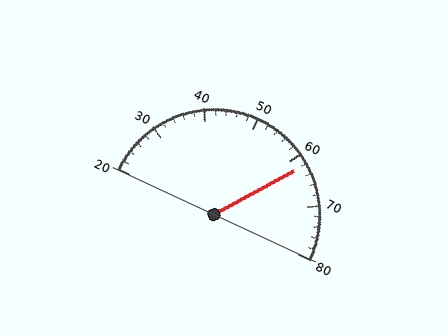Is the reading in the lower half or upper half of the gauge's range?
The reading is in the upper half of the range (20 to 80).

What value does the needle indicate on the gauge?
The needle indicates approximately 62.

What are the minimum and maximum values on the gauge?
The gauge ranges from 20 to 80.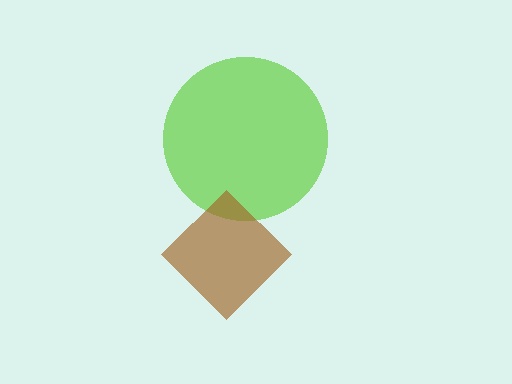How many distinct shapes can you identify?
There are 2 distinct shapes: a lime circle, a brown diamond.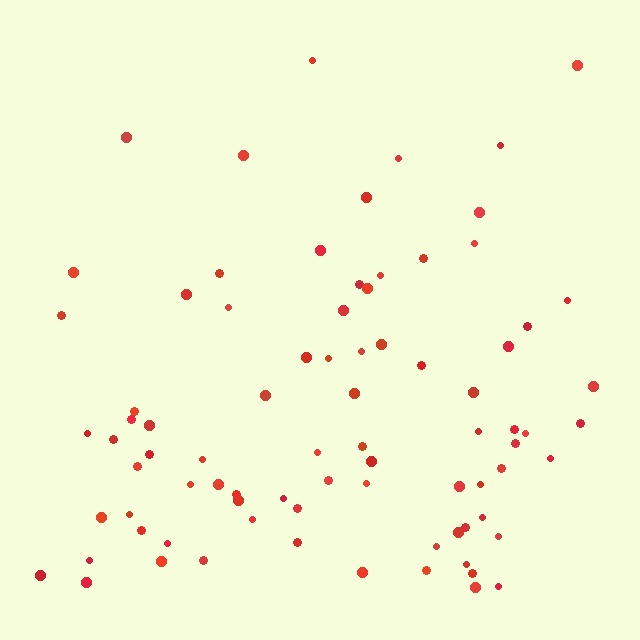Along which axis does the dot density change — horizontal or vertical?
Vertical.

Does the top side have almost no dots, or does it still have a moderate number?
Still a moderate number, just noticeably fewer than the bottom.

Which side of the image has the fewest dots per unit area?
The top.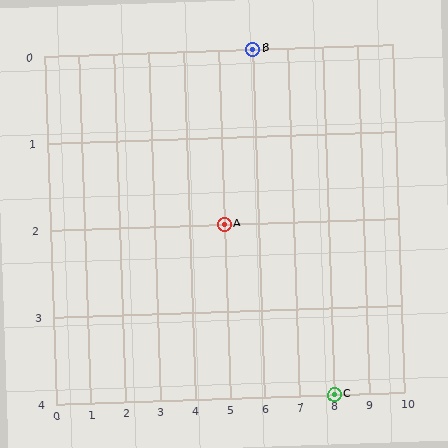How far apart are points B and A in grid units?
Points B and A are 1 column and 2 rows apart (about 2.2 grid units diagonally).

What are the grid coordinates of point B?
Point B is at grid coordinates (6, 0).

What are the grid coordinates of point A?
Point A is at grid coordinates (5, 2).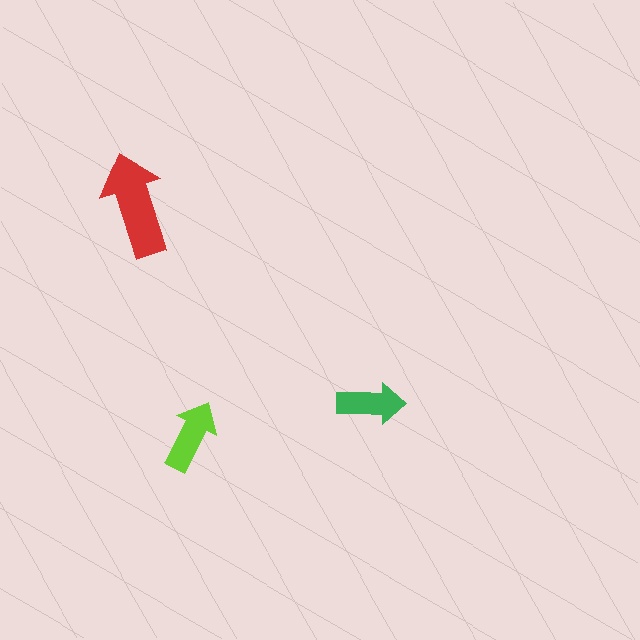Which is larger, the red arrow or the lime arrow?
The red one.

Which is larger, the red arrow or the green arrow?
The red one.